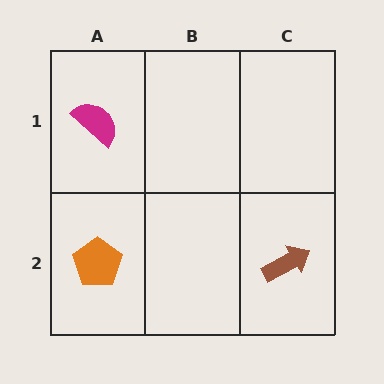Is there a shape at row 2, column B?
No, that cell is empty.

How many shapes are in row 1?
1 shape.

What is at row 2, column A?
An orange pentagon.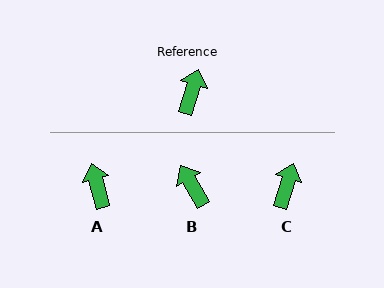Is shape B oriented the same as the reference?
No, it is off by about 47 degrees.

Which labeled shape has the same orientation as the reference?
C.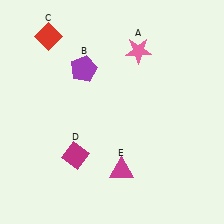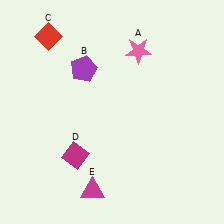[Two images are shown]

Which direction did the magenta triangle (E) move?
The magenta triangle (E) moved left.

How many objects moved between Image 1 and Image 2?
1 object moved between the two images.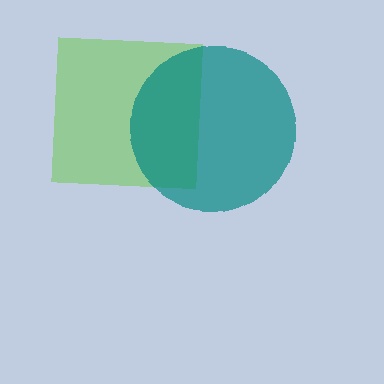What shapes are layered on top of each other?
The layered shapes are: a lime square, a teal circle.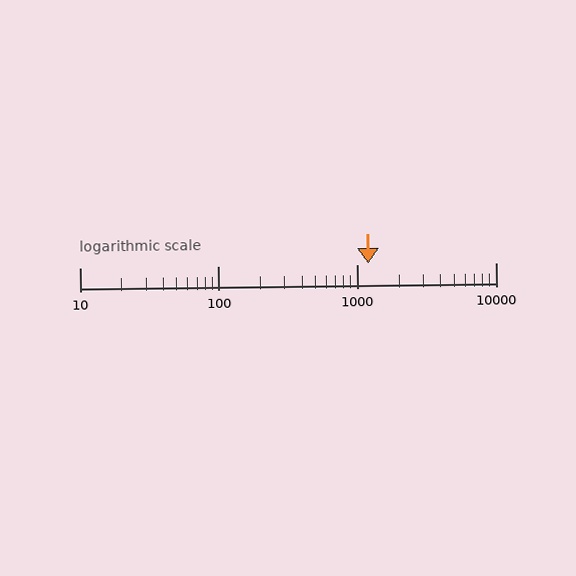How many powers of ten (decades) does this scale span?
The scale spans 3 decades, from 10 to 10000.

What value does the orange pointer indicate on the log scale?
The pointer indicates approximately 1200.